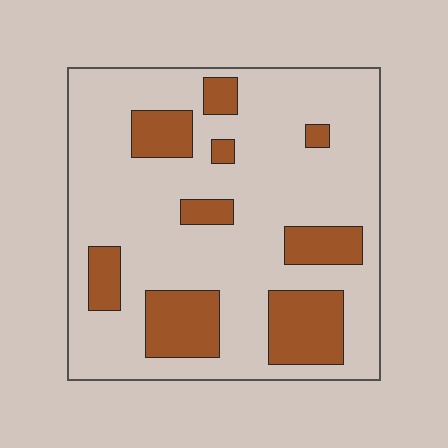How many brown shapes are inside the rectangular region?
9.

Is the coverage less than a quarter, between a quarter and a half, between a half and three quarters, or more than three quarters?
Less than a quarter.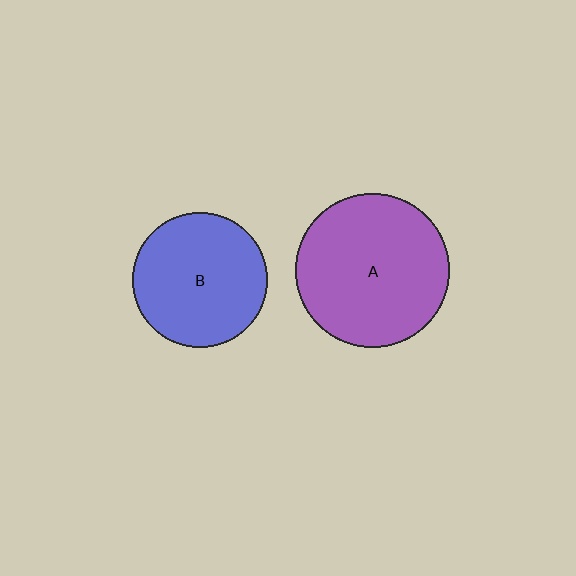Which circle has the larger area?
Circle A (purple).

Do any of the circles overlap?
No, none of the circles overlap.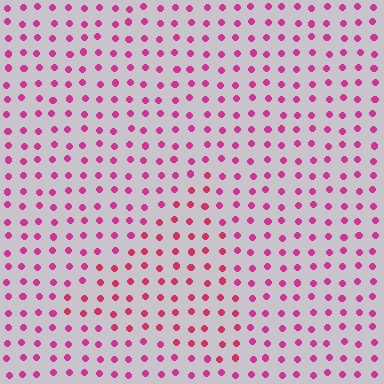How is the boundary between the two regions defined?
The boundary is defined purely by a slight shift in hue (about 22 degrees). Spacing, size, and orientation are identical on both sides.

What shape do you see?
I see a triangle.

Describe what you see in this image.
The image is filled with small magenta elements in a uniform arrangement. A triangle-shaped region is visible where the elements are tinted to a slightly different hue, forming a subtle color boundary.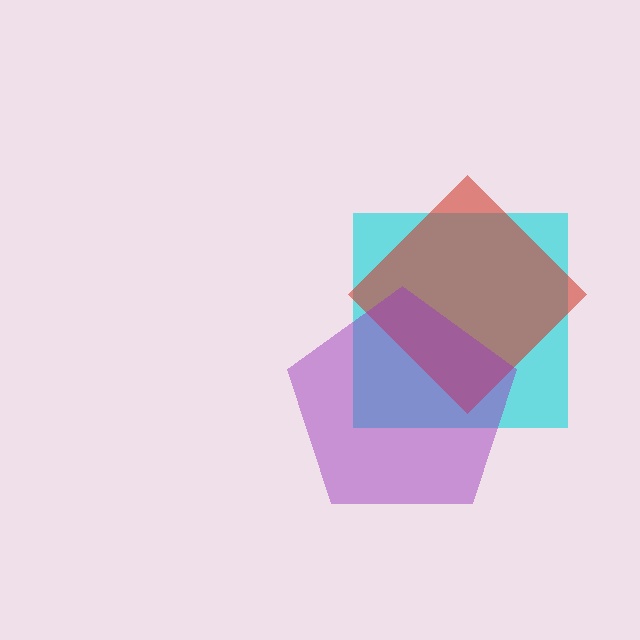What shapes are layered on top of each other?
The layered shapes are: a cyan square, a red diamond, a purple pentagon.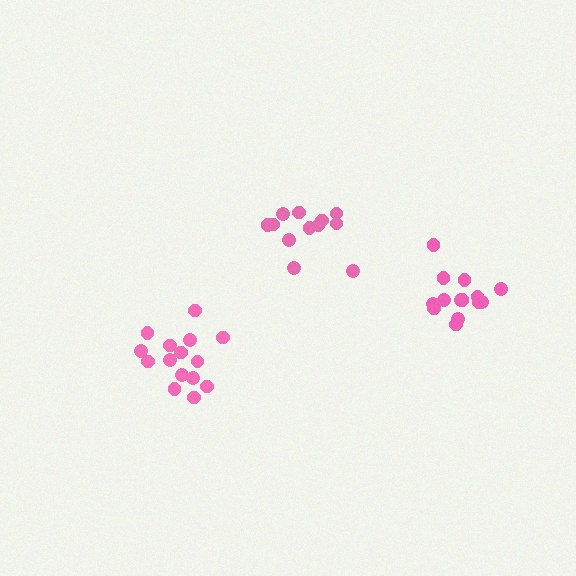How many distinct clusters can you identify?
There are 3 distinct clusters.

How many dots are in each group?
Group 1: 14 dots, Group 2: 12 dots, Group 3: 15 dots (41 total).